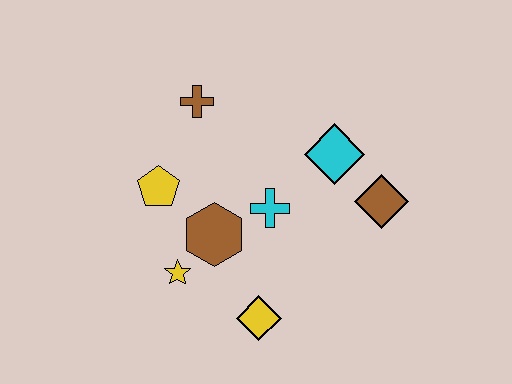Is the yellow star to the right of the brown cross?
No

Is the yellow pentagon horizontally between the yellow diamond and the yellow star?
No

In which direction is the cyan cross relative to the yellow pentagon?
The cyan cross is to the right of the yellow pentagon.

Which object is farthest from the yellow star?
The brown diamond is farthest from the yellow star.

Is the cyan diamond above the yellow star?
Yes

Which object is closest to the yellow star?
The brown hexagon is closest to the yellow star.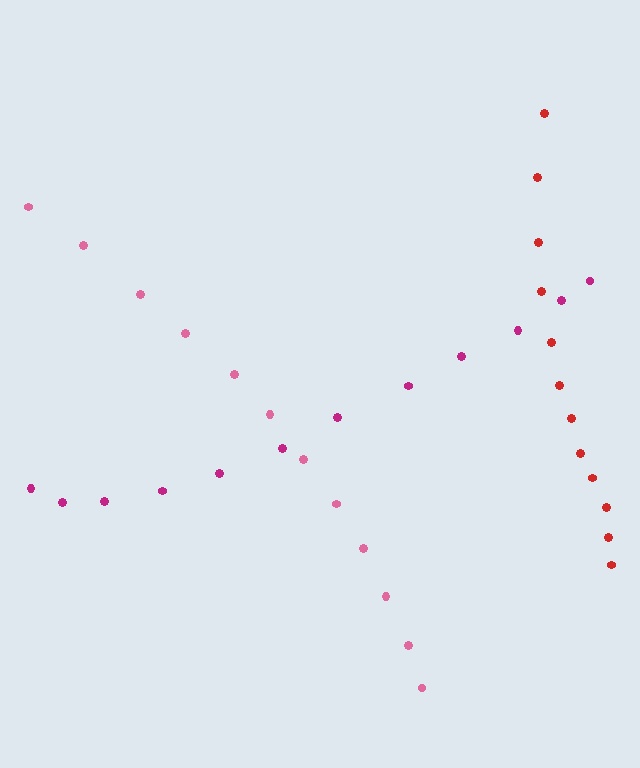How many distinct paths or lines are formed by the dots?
There are 3 distinct paths.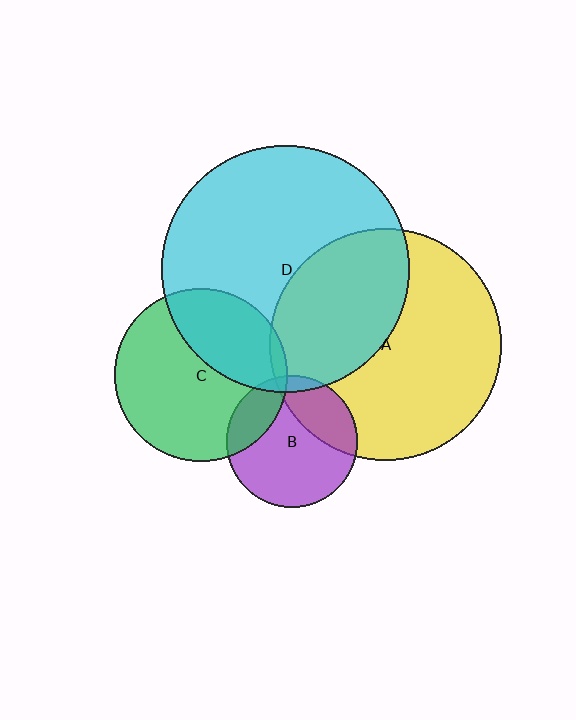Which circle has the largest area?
Circle D (cyan).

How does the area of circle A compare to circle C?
Approximately 1.8 times.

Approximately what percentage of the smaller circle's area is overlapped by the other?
Approximately 20%.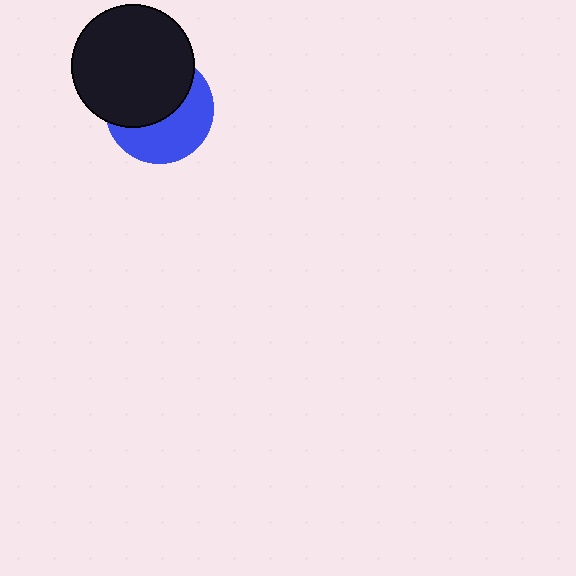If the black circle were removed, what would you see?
You would see the complete blue circle.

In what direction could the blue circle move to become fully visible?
The blue circle could move down. That would shift it out from behind the black circle entirely.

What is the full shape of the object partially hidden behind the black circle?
The partially hidden object is a blue circle.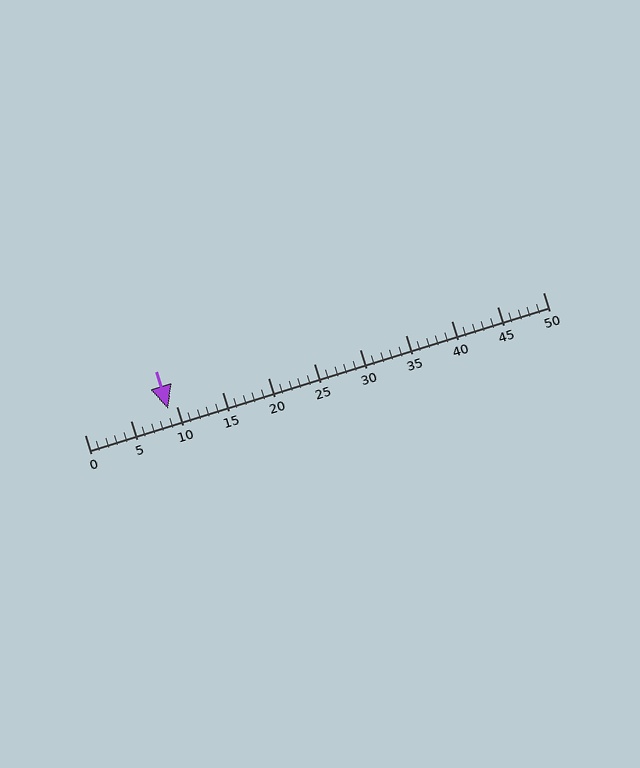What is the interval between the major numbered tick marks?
The major tick marks are spaced 5 units apart.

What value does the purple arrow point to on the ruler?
The purple arrow points to approximately 9.